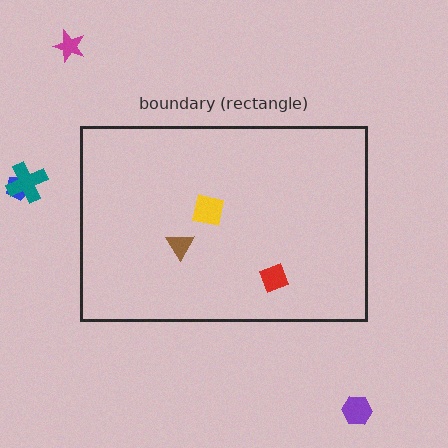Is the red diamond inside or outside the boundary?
Inside.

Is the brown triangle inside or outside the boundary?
Inside.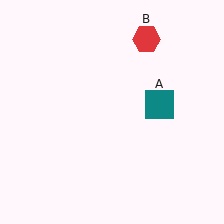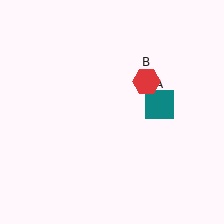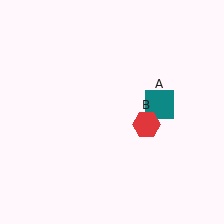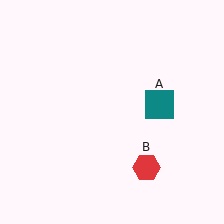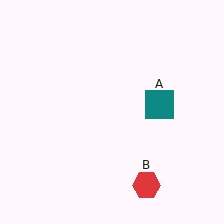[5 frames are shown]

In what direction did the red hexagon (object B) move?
The red hexagon (object B) moved down.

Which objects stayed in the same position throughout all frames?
Teal square (object A) remained stationary.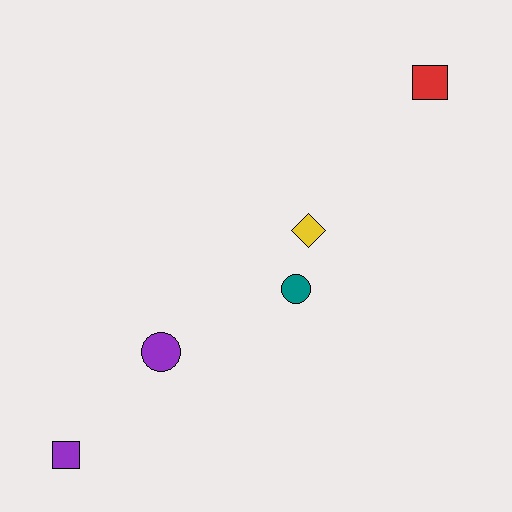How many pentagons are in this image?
There are no pentagons.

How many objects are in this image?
There are 5 objects.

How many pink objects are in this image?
There are no pink objects.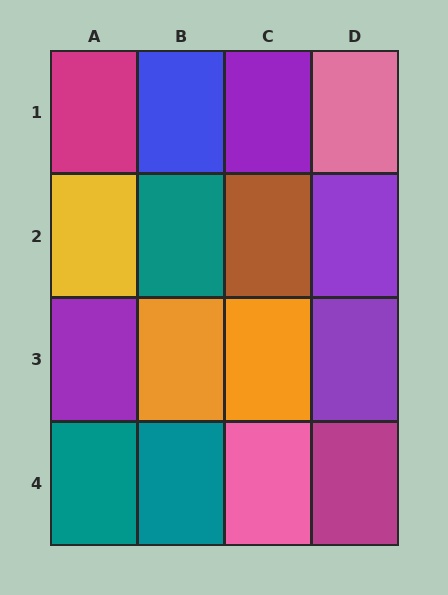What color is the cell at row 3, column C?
Orange.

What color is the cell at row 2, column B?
Teal.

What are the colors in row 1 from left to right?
Magenta, blue, purple, pink.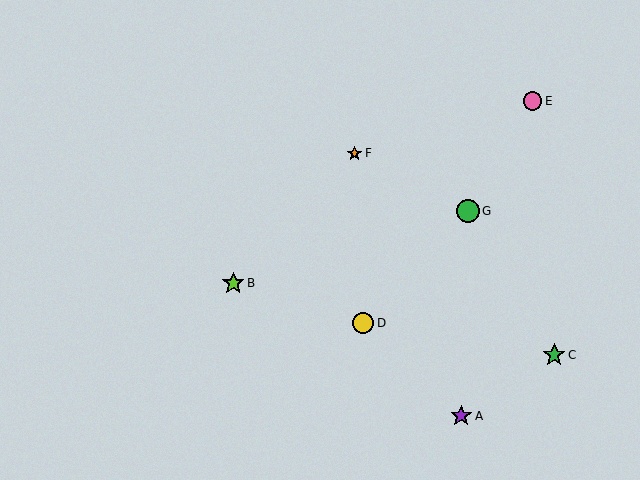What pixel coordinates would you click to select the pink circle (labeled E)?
Click at (532, 101) to select the pink circle E.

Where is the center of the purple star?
The center of the purple star is at (461, 416).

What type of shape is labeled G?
Shape G is a green circle.